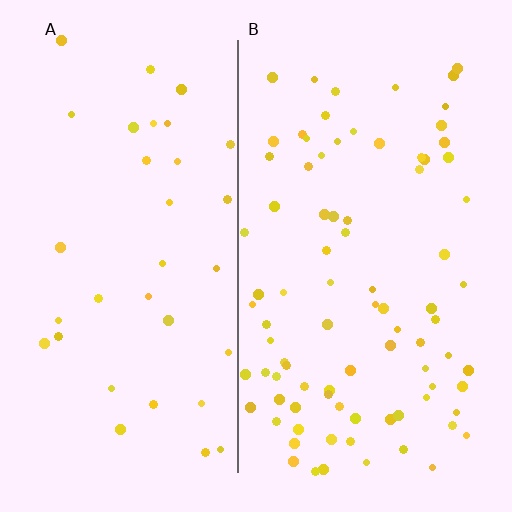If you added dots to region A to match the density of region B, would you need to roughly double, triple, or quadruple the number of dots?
Approximately triple.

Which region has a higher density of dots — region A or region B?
B (the right).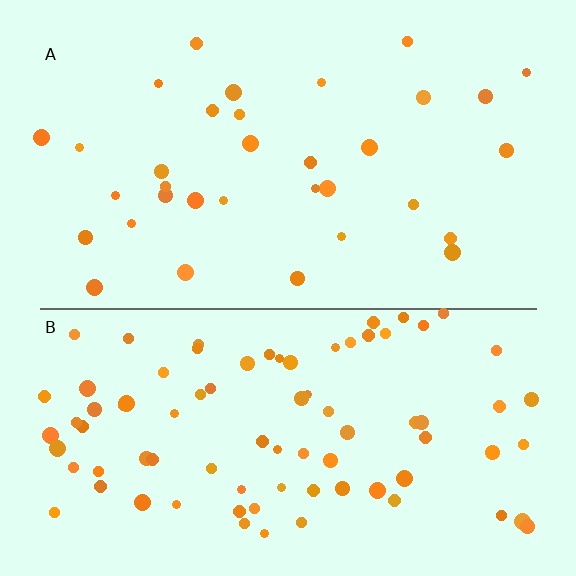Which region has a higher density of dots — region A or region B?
B (the bottom).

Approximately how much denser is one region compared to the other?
Approximately 2.5× — region B over region A.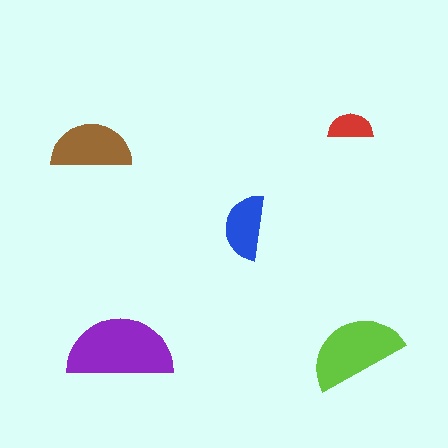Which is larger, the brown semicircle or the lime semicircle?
The lime one.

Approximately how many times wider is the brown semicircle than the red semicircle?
About 2 times wider.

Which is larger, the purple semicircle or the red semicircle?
The purple one.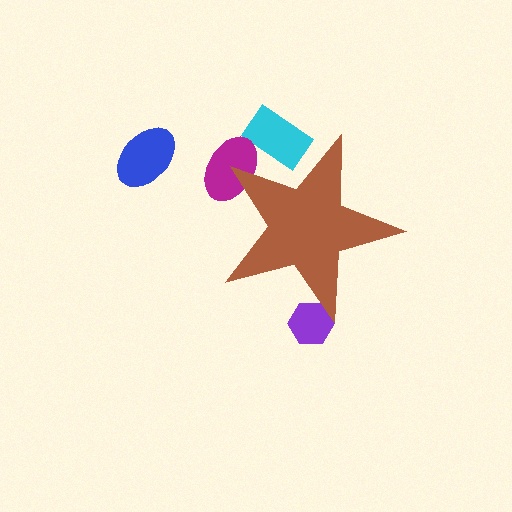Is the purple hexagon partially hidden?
Yes, the purple hexagon is partially hidden behind the brown star.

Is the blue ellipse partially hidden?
No, the blue ellipse is fully visible.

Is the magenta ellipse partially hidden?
Yes, the magenta ellipse is partially hidden behind the brown star.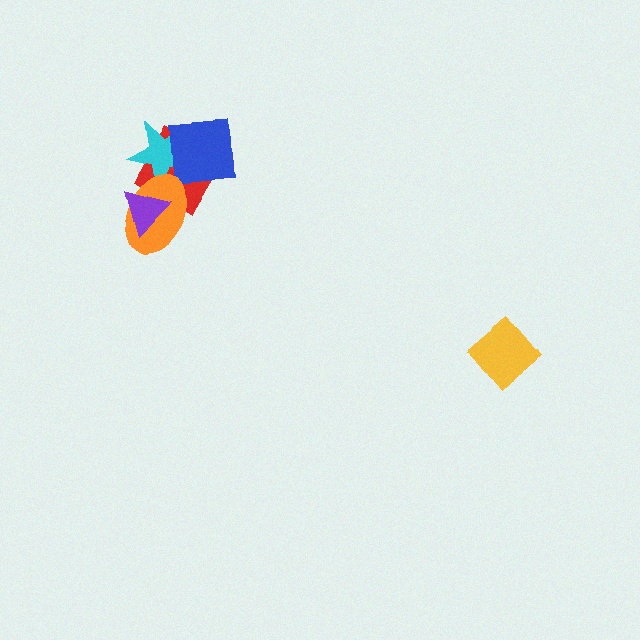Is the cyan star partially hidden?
Yes, it is partially covered by another shape.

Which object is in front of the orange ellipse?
The purple triangle is in front of the orange ellipse.